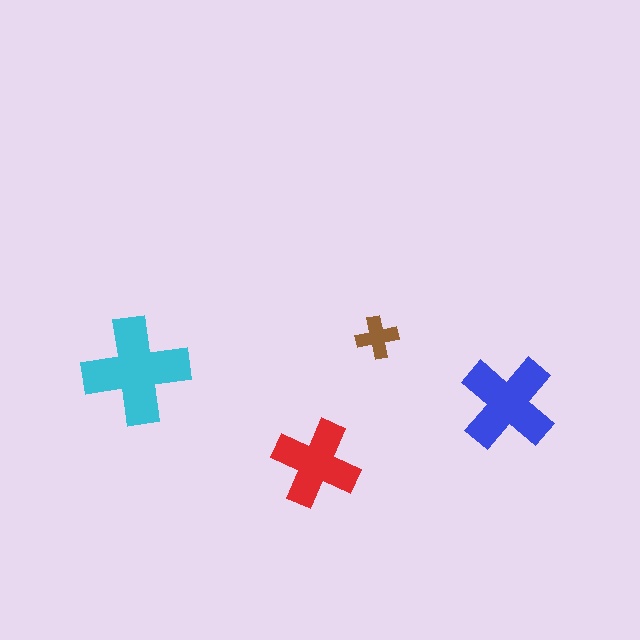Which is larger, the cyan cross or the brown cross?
The cyan one.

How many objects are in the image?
There are 4 objects in the image.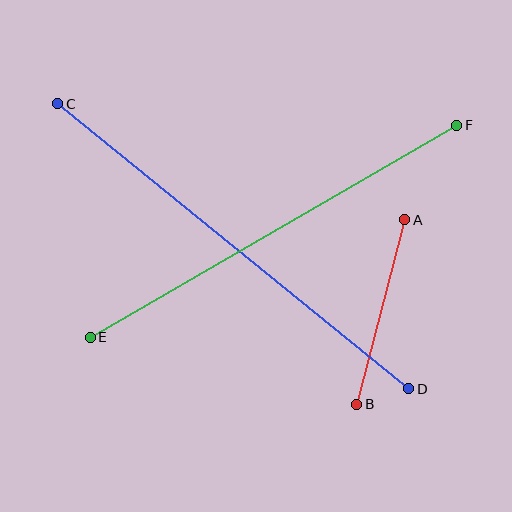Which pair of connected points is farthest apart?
Points C and D are farthest apart.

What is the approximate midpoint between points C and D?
The midpoint is at approximately (233, 246) pixels.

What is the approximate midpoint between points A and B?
The midpoint is at approximately (381, 312) pixels.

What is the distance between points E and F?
The distance is approximately 423 pixels.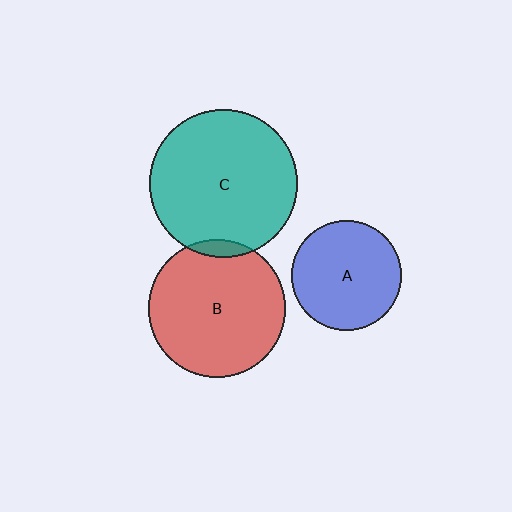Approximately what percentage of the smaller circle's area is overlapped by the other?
Approximately 5%.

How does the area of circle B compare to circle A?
Approximately 1.6 times.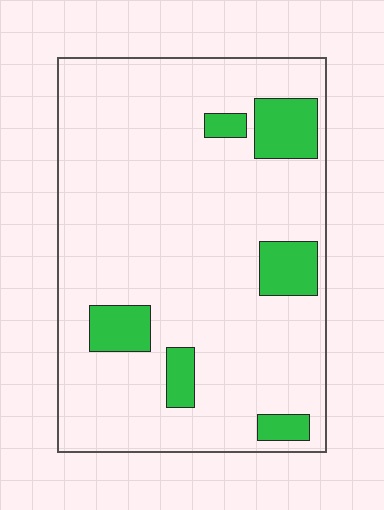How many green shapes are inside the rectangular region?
6.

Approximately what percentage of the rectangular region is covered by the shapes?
Approximately 15%.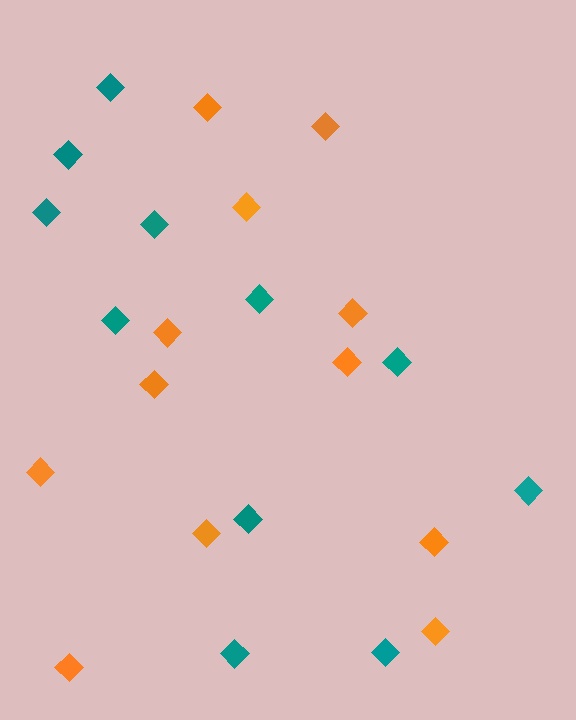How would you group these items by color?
There are 2 groups: one group of teal diamonds (11) and one group of orange diamonds (12).